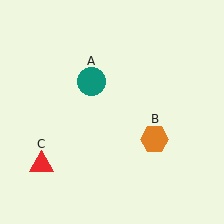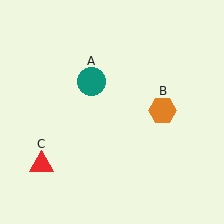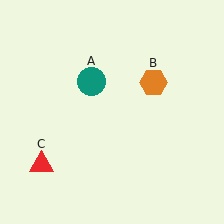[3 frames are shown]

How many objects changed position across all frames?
1 object changed position: orange hexagon (object B).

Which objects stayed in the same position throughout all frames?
Teal circle (object A) and red triangle (object C) remained stationary.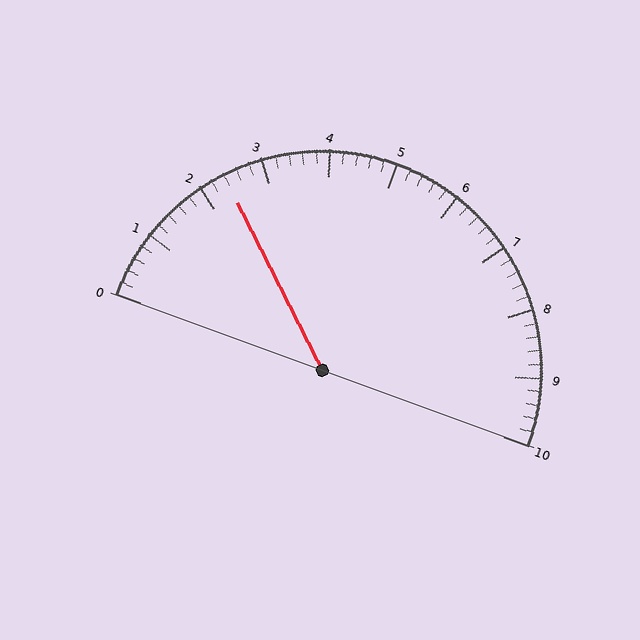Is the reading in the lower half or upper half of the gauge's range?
The reading is in the lower half of the range (0 to 10).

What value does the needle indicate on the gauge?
The needle indicates approximately 2.4.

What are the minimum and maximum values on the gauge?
The gauge ranges from 0 to 10.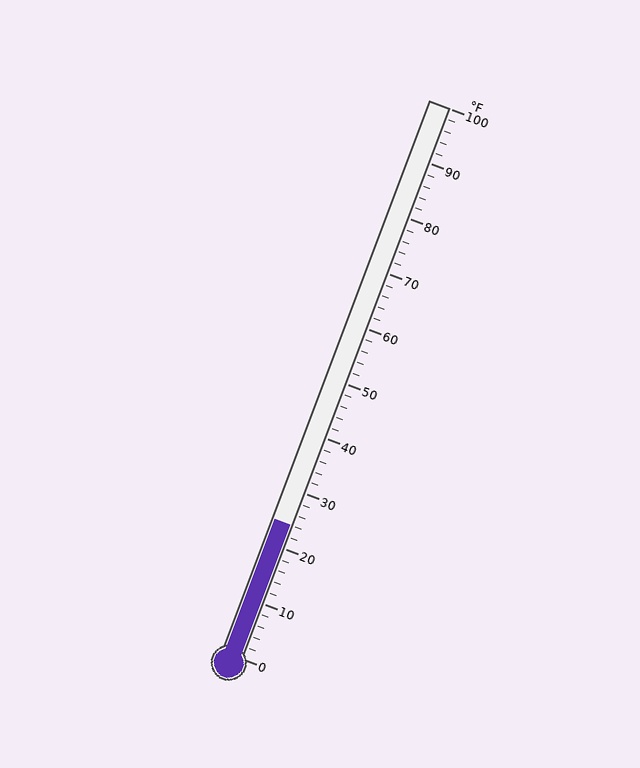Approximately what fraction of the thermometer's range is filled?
The thermometer is filled to approximately 25% of its range.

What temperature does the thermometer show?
The thermometer shows approximately 24°F.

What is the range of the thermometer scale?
The thermometer scale ranges from 0°F to 100°F.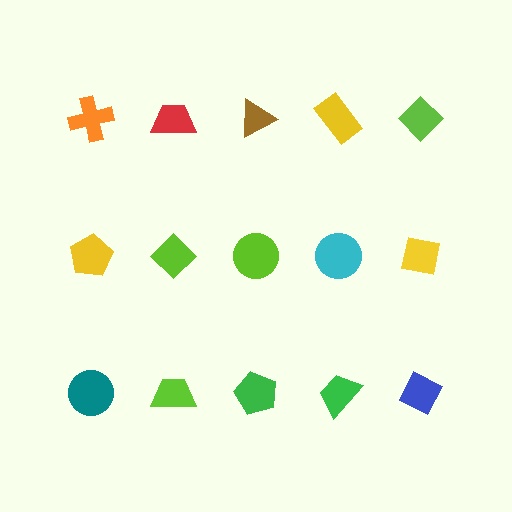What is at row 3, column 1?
A teal circle.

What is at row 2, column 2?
A lime diamond.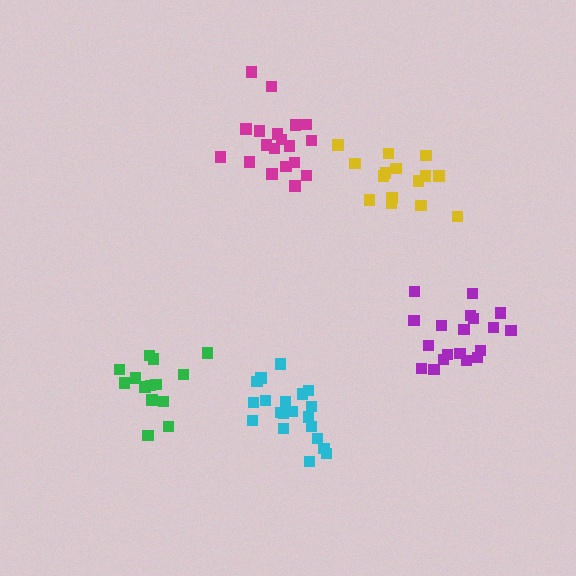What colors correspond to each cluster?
The clusters are colored: cyan, yellow, magenta, green, purple.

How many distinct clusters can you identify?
There are 5 distinct clusters.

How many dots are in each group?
Group 1: 20 dots, Group 2: 15 dots, Group 3: 19 dots, Group 4: 14 dots, Group 5: 19 dots (87 total).